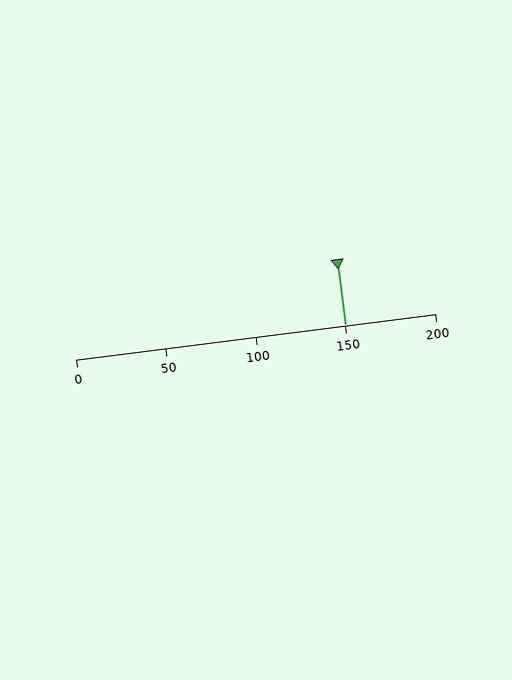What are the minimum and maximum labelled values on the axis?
The axis runs from 0 to 200.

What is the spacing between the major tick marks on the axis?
The major ticks are spaced 50 apart.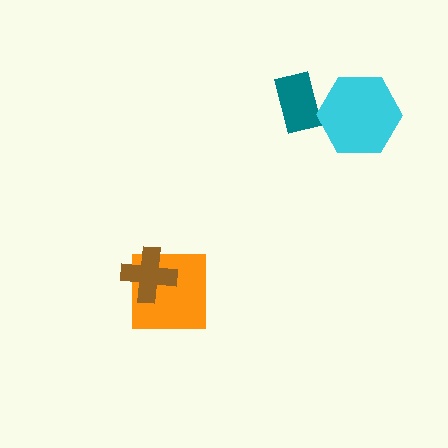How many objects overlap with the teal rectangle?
1 object overlaps with the teal rectangle.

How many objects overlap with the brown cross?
1 object overlaps with the brown cross.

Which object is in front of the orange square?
The brown cross is in front of the orange square.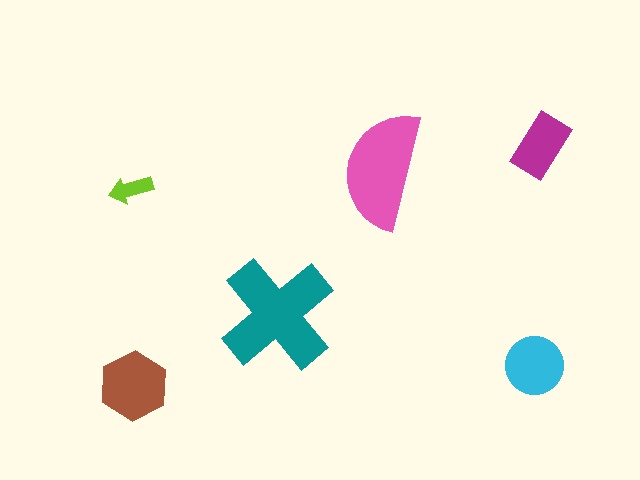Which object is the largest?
The teal cross.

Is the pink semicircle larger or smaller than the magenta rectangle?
Larger.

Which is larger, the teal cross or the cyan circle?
The teal cross.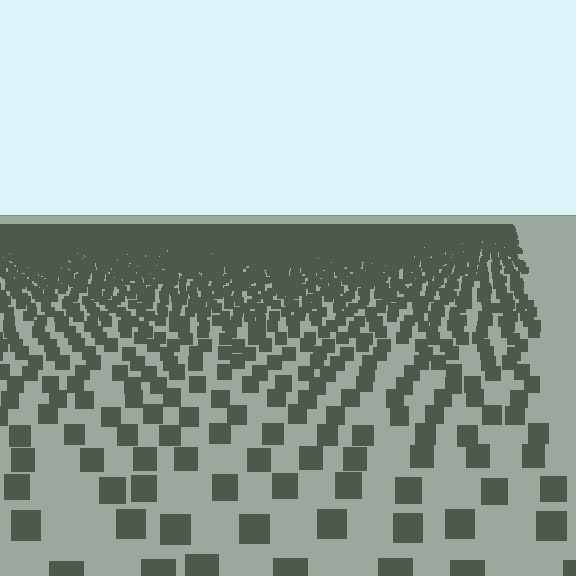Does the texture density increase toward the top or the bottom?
Density increases toward the top.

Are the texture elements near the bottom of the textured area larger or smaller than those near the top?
Larger. Near the bottom, elements are closer to the viewer and appear at a bigger on-screen size.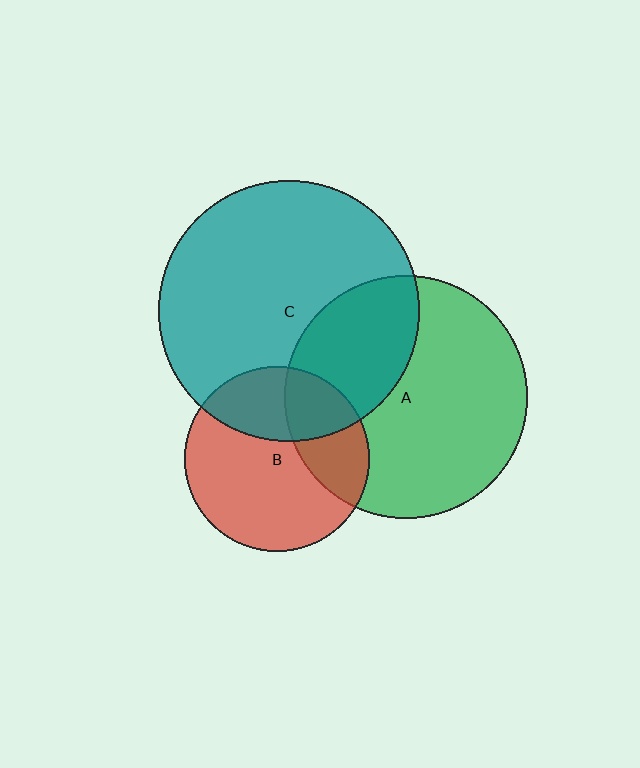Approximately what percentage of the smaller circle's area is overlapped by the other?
Approximately 30%.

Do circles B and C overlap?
Yes.